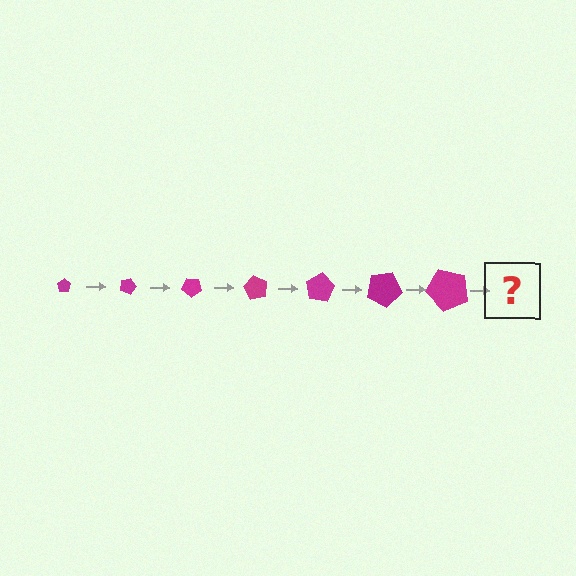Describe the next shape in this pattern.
It should be a pentagon, larger than the previous one and rotated 140 degrees from the start.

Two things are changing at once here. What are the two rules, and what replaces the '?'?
The two rules are that the pentagon grows larger each step and it rotates 20 degrees each step. The '?' should be a pentagon, larger than the previous one and rotated 140 degrees from the start.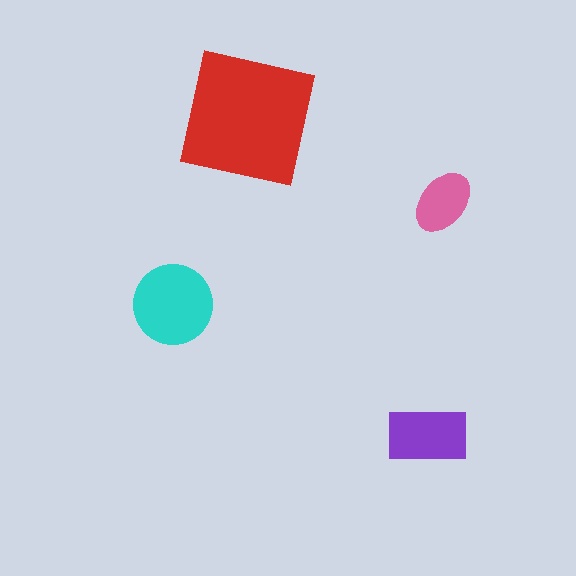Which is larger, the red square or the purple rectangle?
The red square.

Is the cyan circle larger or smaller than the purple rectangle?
Larger.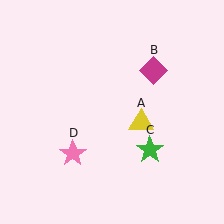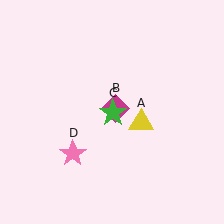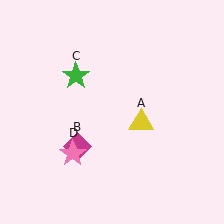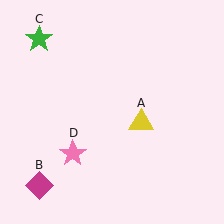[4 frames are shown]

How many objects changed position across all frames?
2 objects changed position: magenta diamond (object B), green star (object C).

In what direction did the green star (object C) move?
The green star (object C) moved up and to the left.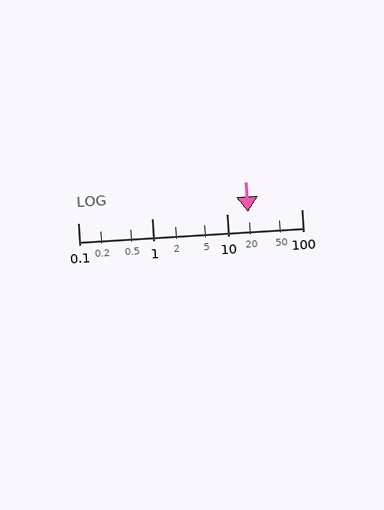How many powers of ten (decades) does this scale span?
The scale spans 3 decades, from 0.1 to 100.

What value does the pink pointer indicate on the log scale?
The pointer indicates approximately 19.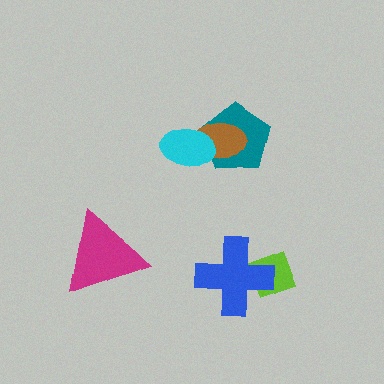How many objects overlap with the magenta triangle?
0 objects overlap with the magenta triangle.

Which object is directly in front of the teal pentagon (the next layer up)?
The brown ellipse is directly in front of the teal pentagon.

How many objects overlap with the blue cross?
1 object overlaps with the blue cross.